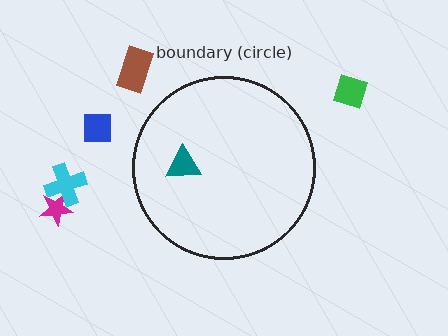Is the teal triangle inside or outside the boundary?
Inside.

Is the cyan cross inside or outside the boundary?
Outside.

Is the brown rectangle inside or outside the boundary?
Outside.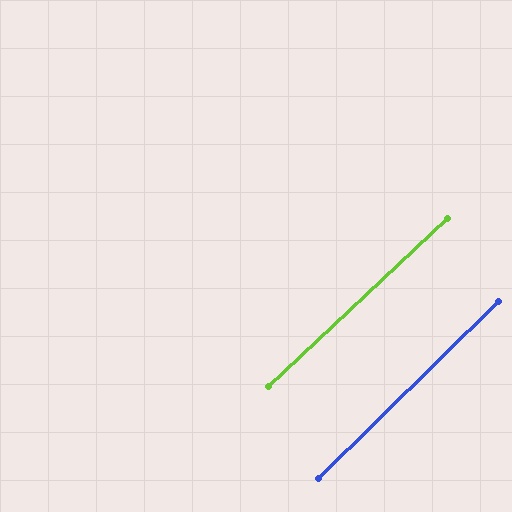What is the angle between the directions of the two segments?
Approximately 2 degrees.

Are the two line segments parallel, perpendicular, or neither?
Parallel — their directions differ by only 1.6°.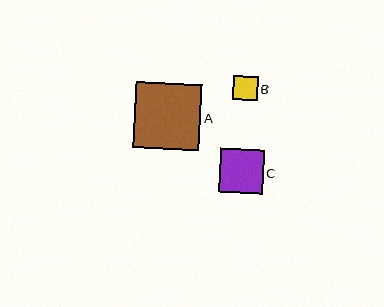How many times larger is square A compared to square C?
Square A is approximately 1.5 times the size of square C.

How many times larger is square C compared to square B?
Square C is approximately 1.8 times the size of square B.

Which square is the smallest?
Square B is the smallest with a size of approximately 24 pixels.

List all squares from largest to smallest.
From largest to smallest: A, C, B.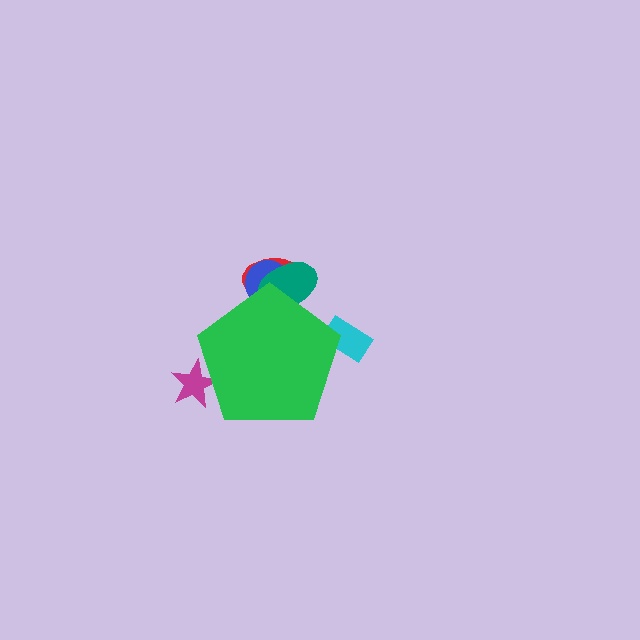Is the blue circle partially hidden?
Yes, the blue circle is partially hidden behind the green pentagon.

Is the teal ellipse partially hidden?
Yes, the teal ellipse is partially hidden behind the green pentagon.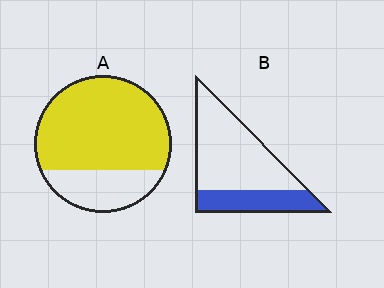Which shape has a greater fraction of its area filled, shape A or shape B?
Shape A.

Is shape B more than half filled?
No.